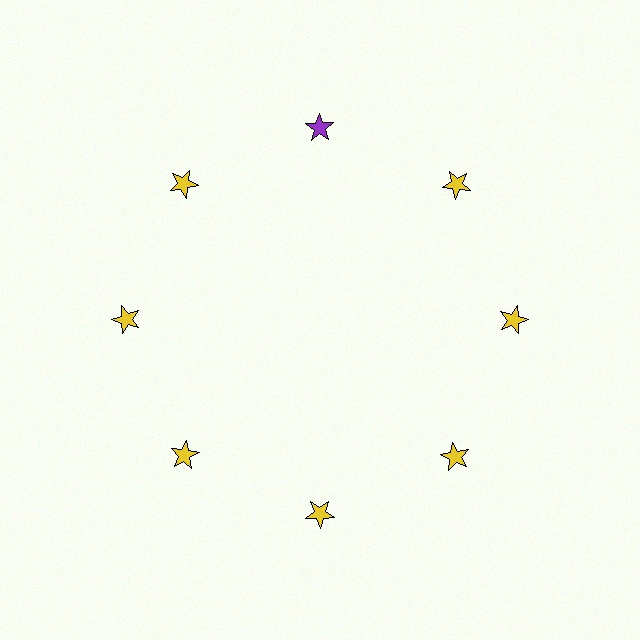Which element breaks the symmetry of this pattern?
The purple star at roughly the 12 o'clock position breaks the symmetry. All other shapes are yellow stars.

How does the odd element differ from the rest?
It has a different color: purple instead of yellow.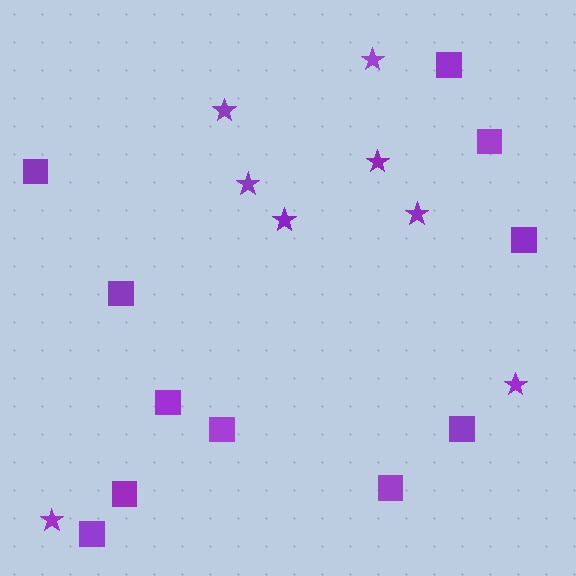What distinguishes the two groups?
There are 2 groups: one group of stars (8) and one group of squares (11).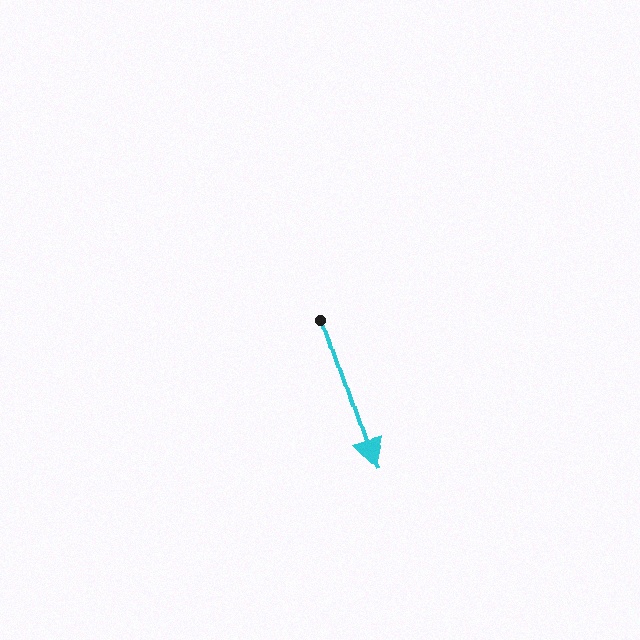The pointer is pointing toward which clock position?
Roughly 5 o'clock.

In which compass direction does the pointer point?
South.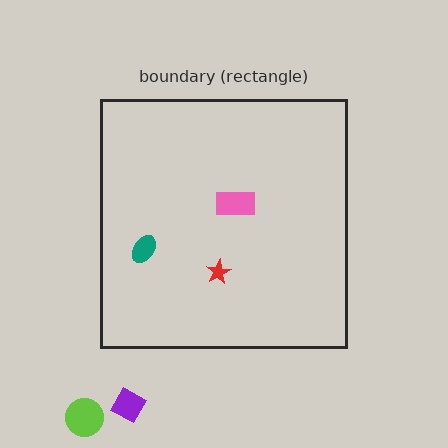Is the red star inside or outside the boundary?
Inside.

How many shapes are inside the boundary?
3 inside, 2 outside.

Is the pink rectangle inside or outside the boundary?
Inside.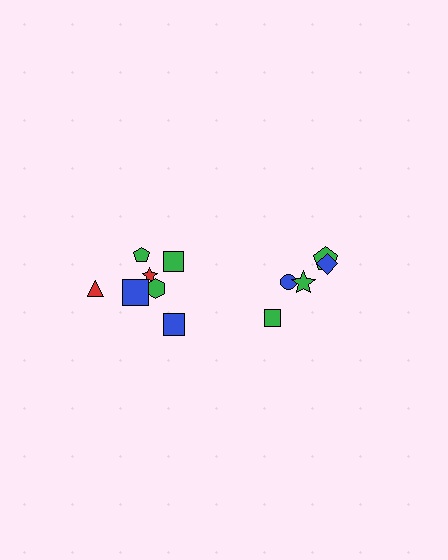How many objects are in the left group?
There are 7 objects.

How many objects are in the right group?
There are 5 objects.